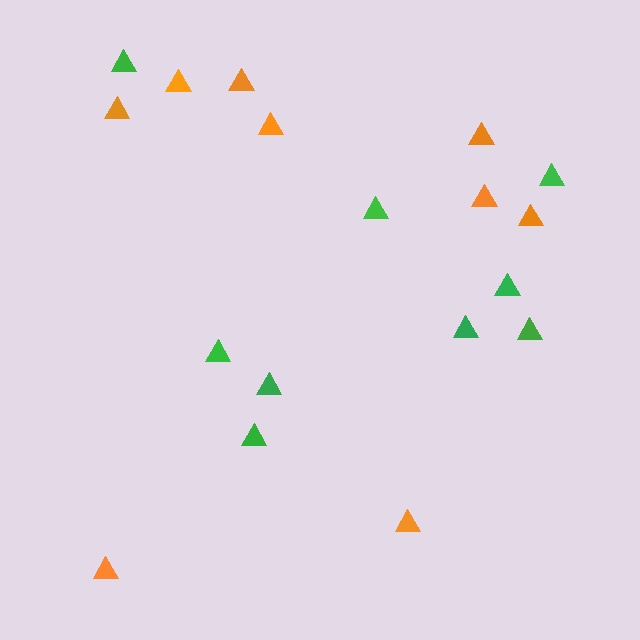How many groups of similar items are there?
There are 2 groups: one group of orange triangles (9) and one group of green triangles (9).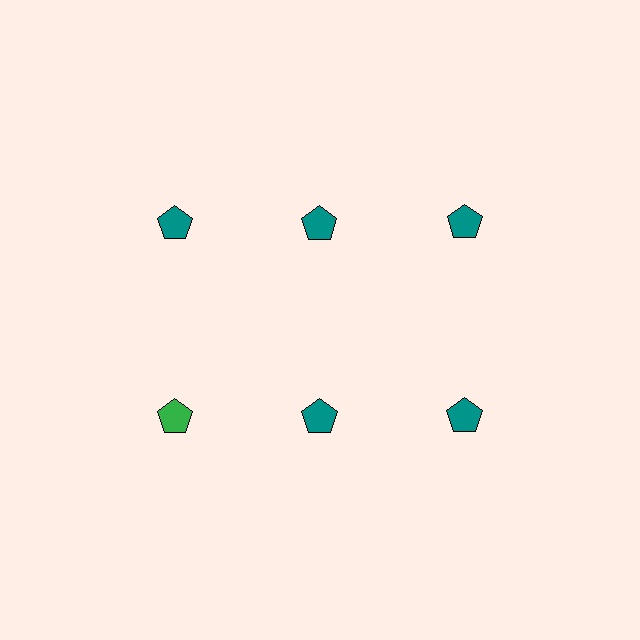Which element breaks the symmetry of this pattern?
The green pentagon in the second row, leftmost column breaks the symmetry. All other shapes are teal pentagons.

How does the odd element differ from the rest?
It has a different color: green instead of teal.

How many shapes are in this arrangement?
There are 6 shapes arranged in a grid pattern.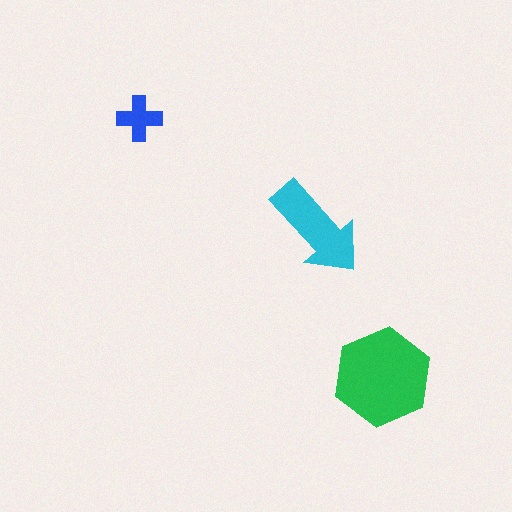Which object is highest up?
The blue cross is topmost.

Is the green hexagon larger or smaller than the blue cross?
Larger.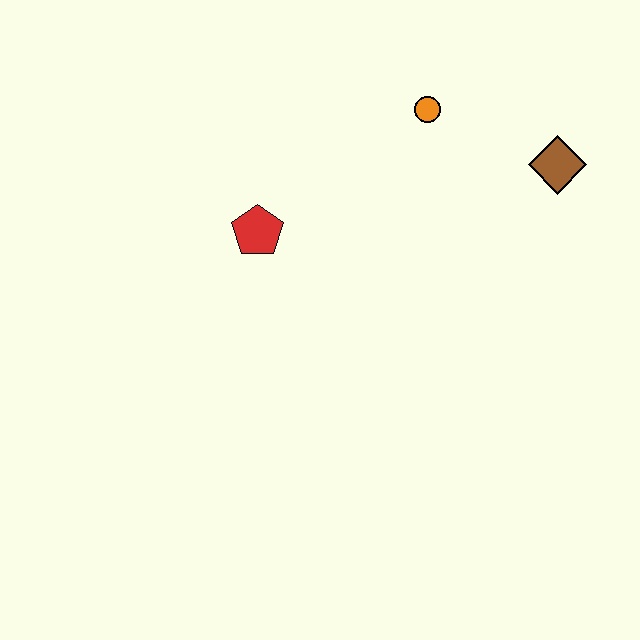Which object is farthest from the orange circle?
The red pentagon is farthest from the orange circle.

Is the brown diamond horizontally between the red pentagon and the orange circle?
No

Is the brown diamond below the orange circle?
Yes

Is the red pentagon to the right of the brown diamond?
No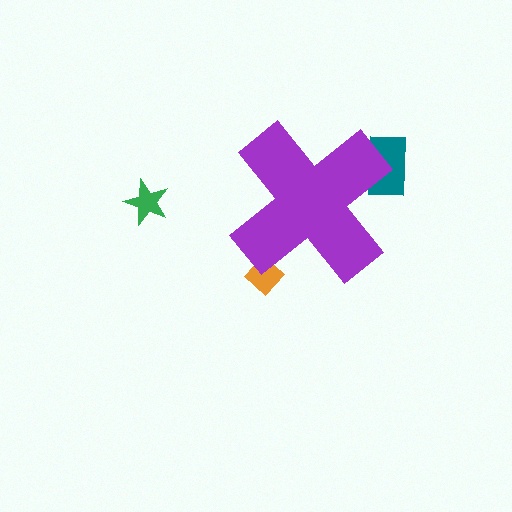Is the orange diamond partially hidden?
Yes, the orange diamond is partially hidden behind the purple cross.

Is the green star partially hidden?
No, the green star is fully visible.